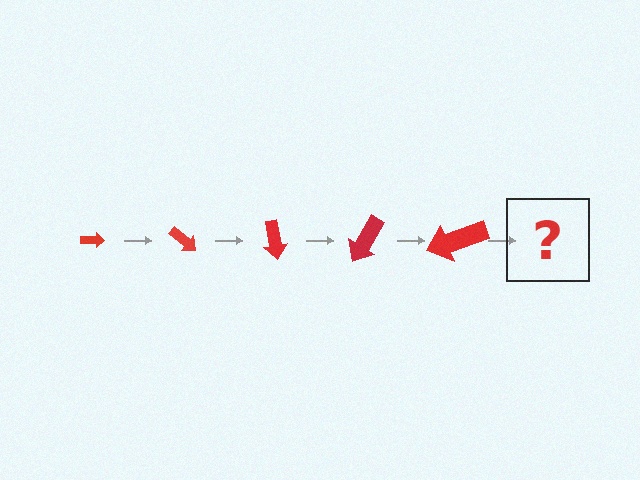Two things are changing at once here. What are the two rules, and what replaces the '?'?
The two rules are that the arrow grows larger each step and it rotates 40 degrees each step. The '?' should be an arrow, larger than the previous one and rotated 200 degrees from the start.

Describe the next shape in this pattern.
It should be an arrow, larger than the previous one and rotated 200 degrees from the start.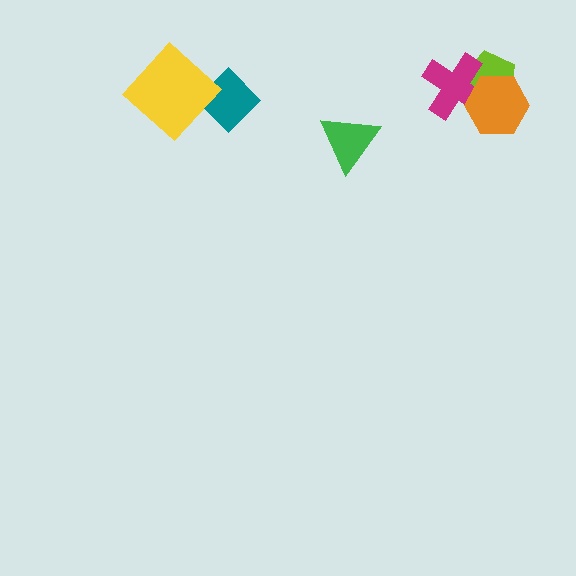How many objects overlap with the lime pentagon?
2 objects overlap with the lime pentagon.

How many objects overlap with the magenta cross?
2 objects overlap with the magenta cross.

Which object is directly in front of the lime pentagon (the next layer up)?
The magenta cross is directly in front of the lime pentagon.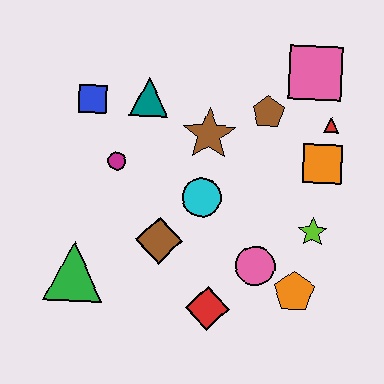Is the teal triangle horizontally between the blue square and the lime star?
Yes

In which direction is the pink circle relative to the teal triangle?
The pink circle is below the teal triangle.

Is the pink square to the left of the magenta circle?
No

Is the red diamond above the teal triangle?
No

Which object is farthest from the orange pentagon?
The blue square is farthest from the orange pentagon.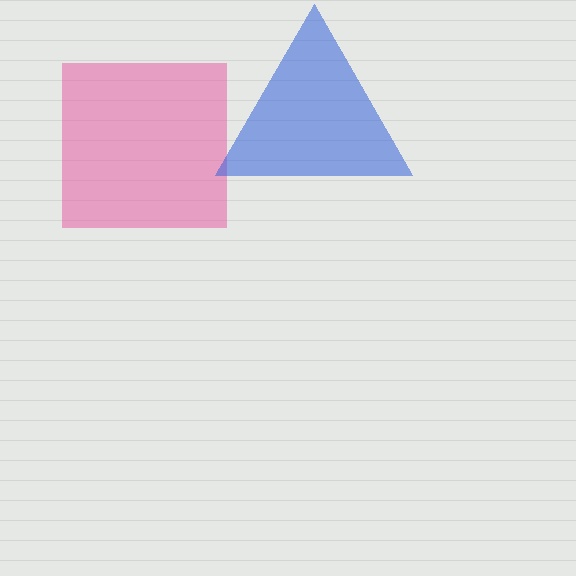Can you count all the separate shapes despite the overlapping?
Yes, there are 2 separate shapes.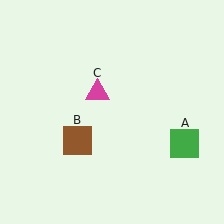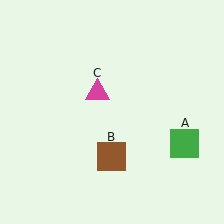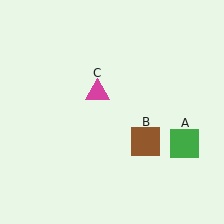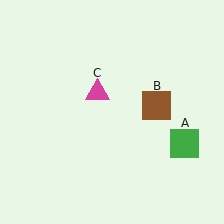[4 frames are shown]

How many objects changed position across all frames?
1 object changed position: brown square (object B).